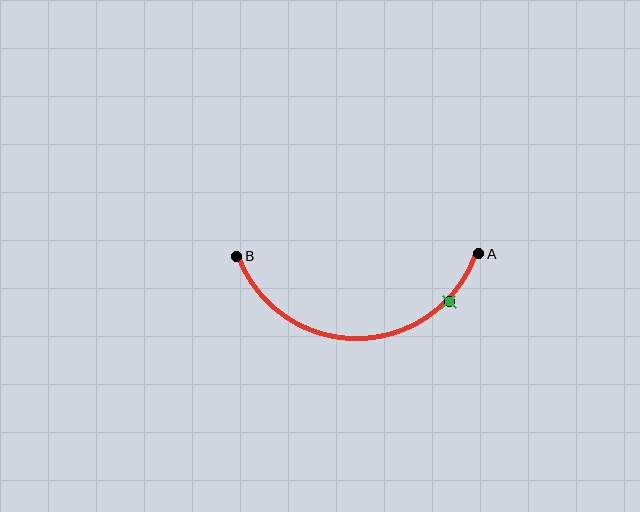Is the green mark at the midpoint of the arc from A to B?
No. The green mark lies on the arc but is closer to endpoint A. The arc midpoint would be at the point on the curve equidistant along the arc from both A and B.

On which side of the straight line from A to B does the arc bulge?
The arc bulges below the straight line connecting A and B.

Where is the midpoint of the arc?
The arc midpoint is the point on the curve farthest from the straight line joining A and B. It sits below that line.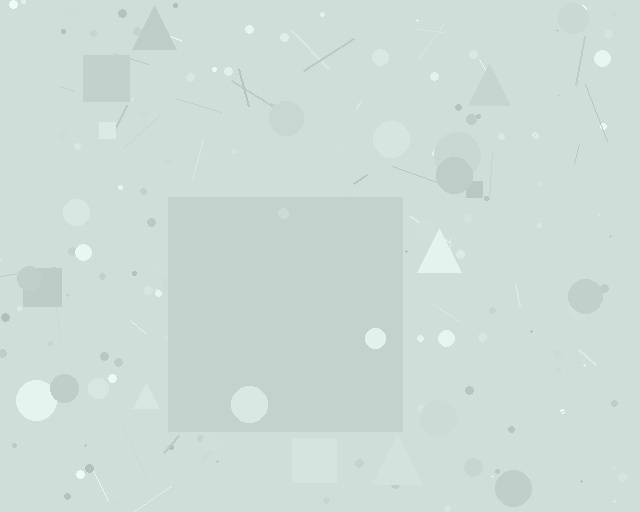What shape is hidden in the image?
A square is hidden in the image.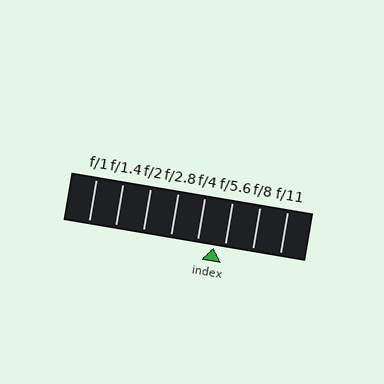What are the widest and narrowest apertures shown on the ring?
The widest aperture shown is f/1 and the narrowest is f/11.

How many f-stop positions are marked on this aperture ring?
There are 8 f-stop positions marked.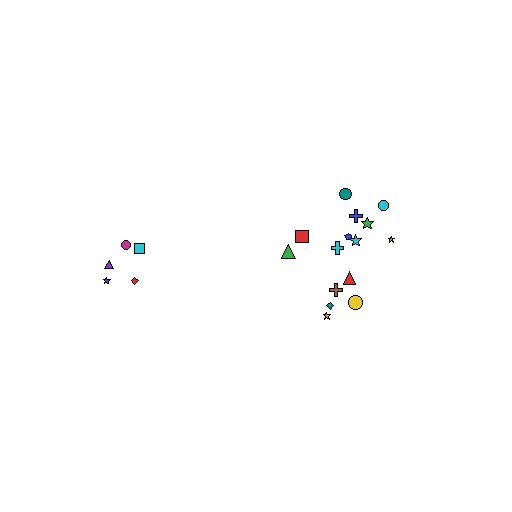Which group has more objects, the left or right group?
The right group.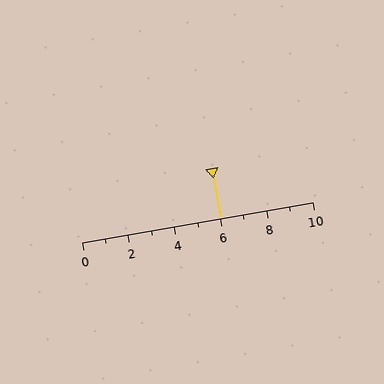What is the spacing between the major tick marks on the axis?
The major ticks are spaced 2 apart.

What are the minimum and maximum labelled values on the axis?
The axis runs from 0 to 10.